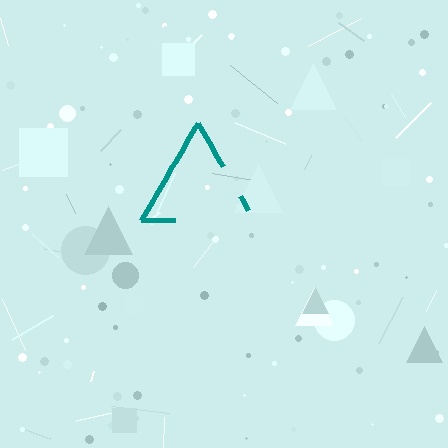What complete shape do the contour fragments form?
The contour fragments form a triangle.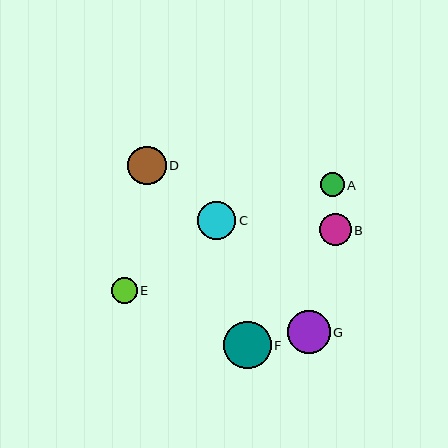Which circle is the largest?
Circle F is the largest with a size of approximately 47 pixels.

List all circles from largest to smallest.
From largest to smallest: F, G, D, C, B, E, A.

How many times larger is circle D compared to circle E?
Circle D is approximately 1.5 times the size of circle E.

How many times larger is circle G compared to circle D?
Circle G is approximately 1.1 times the size of circle D.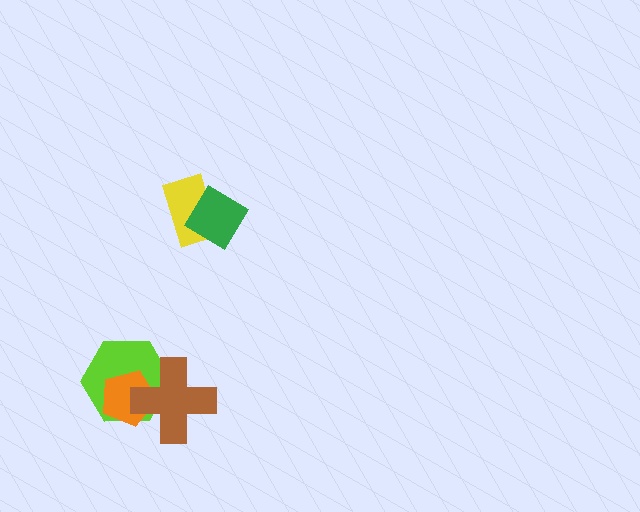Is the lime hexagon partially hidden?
Yes, it is partially covered by another shape.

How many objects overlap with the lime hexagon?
2 objects overlap with the lime hexagon.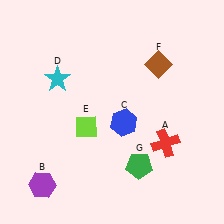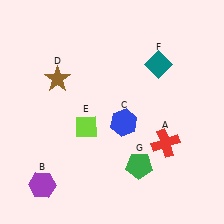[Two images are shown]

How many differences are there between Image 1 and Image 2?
There are 2 differences between the two images.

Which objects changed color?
D changed from cyan to brown. F changed from brown to teal.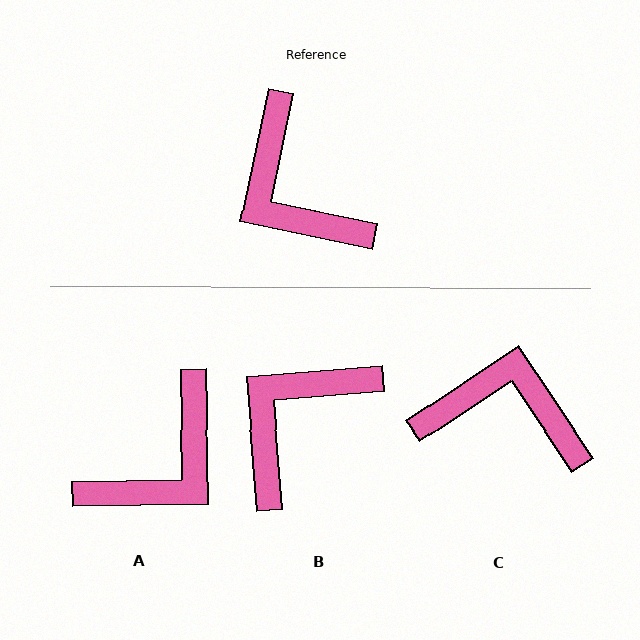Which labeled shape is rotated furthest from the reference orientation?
C, about 134 degrees away.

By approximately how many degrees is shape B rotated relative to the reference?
Approximately 74 degrees clockwise.